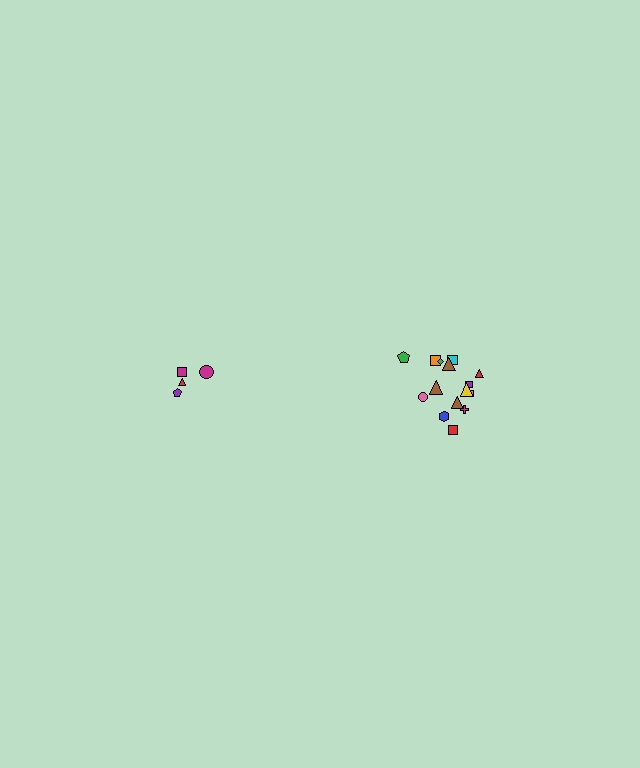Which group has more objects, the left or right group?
The right group.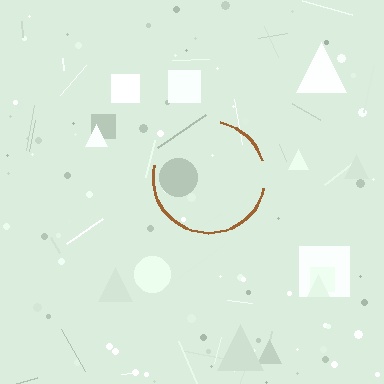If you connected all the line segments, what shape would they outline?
They would outline a circle.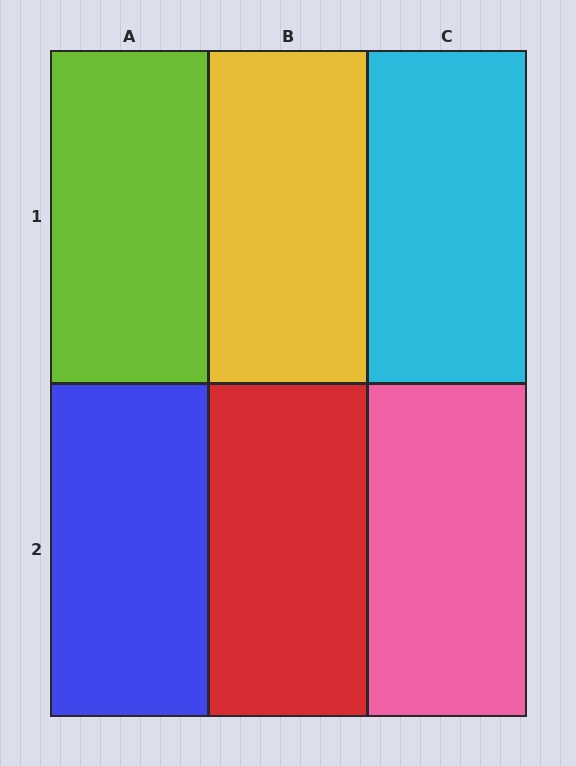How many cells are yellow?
1 cell is yellow.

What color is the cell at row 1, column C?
Cyan.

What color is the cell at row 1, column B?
Yellow.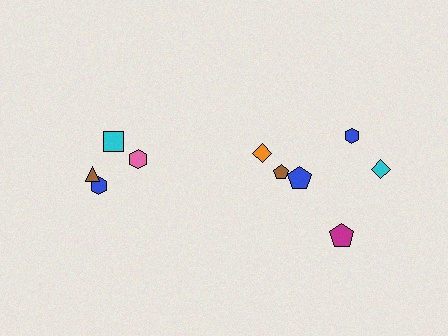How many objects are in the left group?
There are 4 objects.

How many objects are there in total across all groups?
There are 10 objects.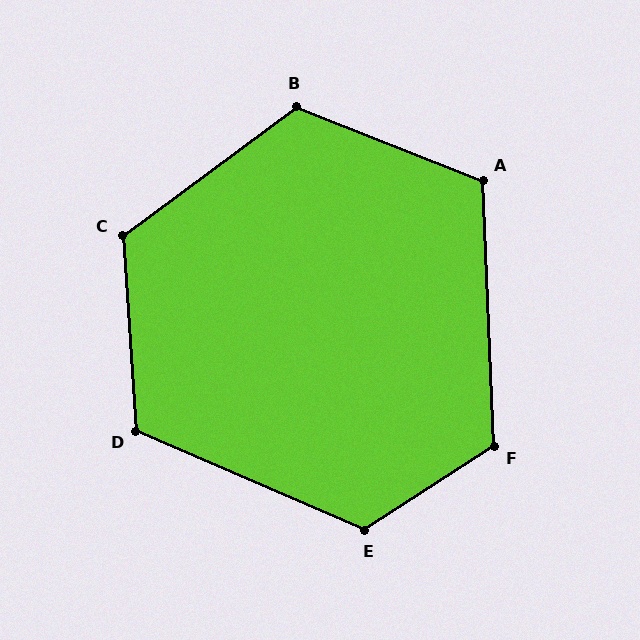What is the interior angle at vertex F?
Approximately 121 degrees (obtuse).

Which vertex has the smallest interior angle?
A, at approximately 114 degrees.